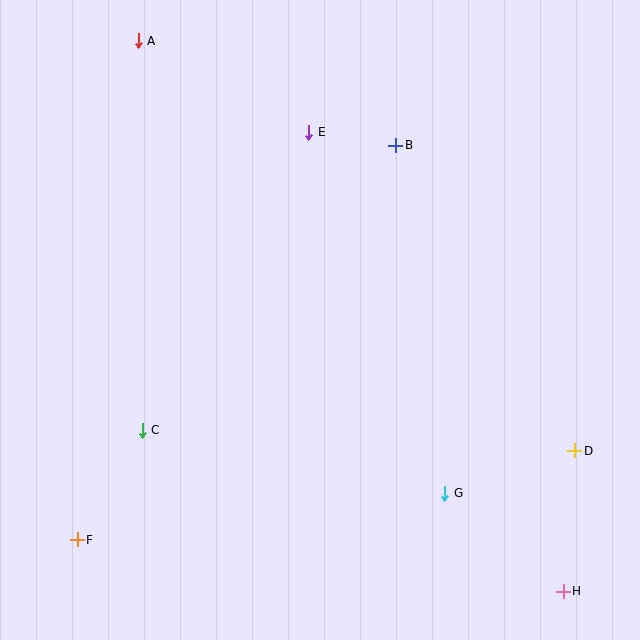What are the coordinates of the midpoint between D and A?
The midpoint between D and A is at (357, 246).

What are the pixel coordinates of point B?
Point B is at (396, 145).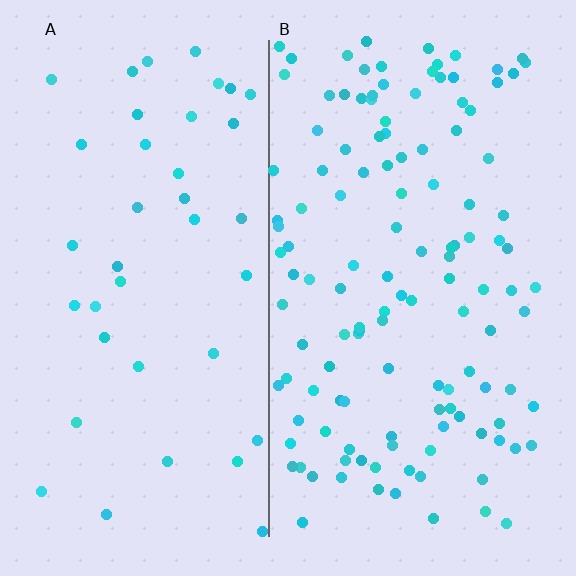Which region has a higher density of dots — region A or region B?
B (the right).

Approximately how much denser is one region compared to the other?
Approximately 3.2× — region B over region A.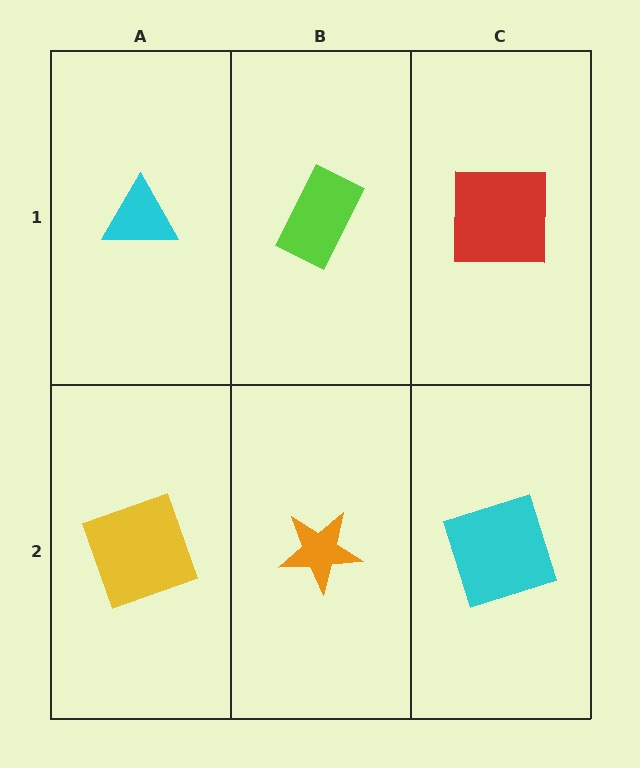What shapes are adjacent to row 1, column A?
A yellow square (row 2, column A), a lime rectangle (row 1, column B).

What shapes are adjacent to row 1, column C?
A cyan square (row 2, column C), a lime rectangle (row 1, column B).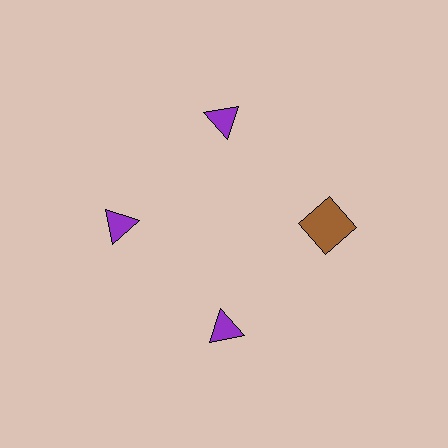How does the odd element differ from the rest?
It differs in both color (brown instead of purple) and shape (square instead of triangle).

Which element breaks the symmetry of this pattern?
The brown square at roughly the 3 o'clock position breaks the symmetry. All other shapes are purple triangles.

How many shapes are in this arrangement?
There are 4 shapes arranged in a ring pattern.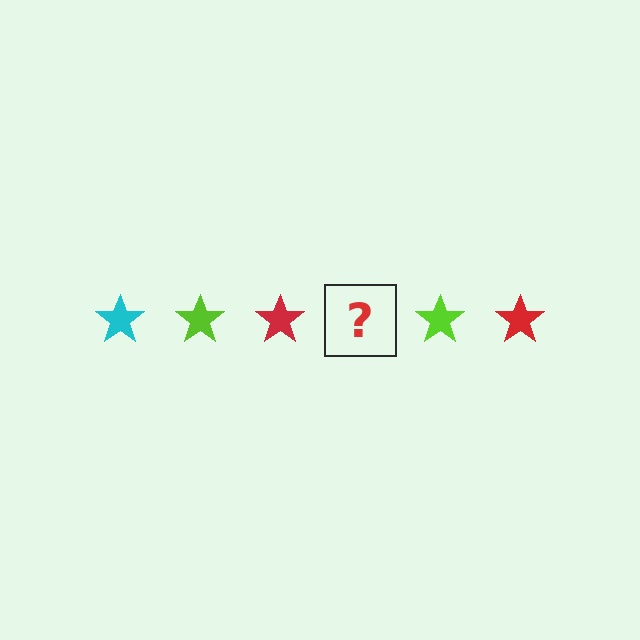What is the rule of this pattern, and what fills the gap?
The rule is that the pattern cycles through cyan, lime, red stars. The gap should be filled with a cyan star.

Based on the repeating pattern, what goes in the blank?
The blank should be a cyan star.